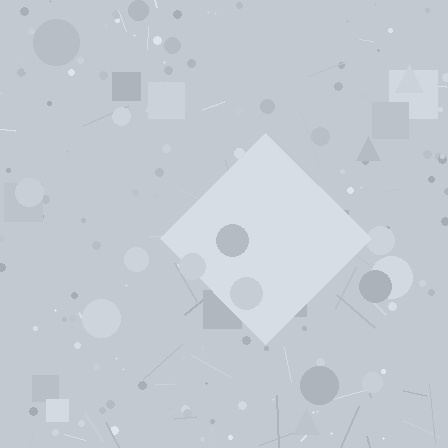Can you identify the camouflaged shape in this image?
The camouflaged shape is a diamond.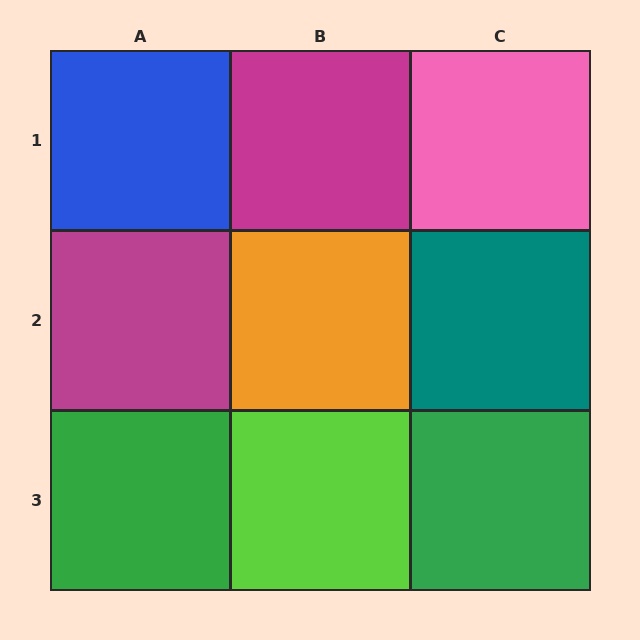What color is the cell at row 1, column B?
Magenta.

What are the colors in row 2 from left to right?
Magenta, orange, teal.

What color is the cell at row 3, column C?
Green.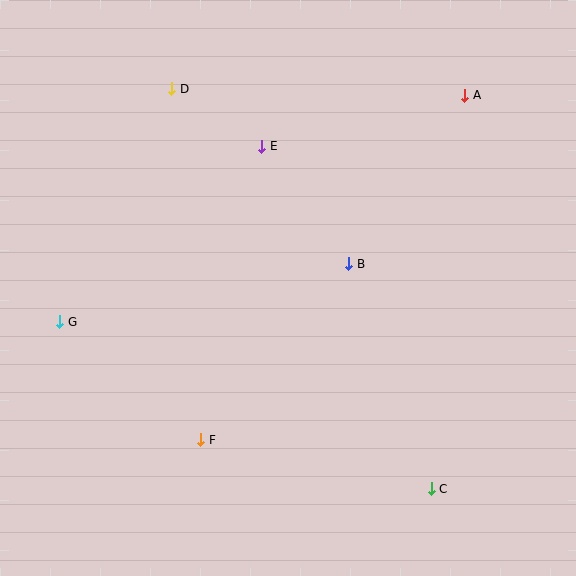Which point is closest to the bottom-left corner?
Point F is closest to the bottom-left corner.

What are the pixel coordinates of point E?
Point E is at (262, 146).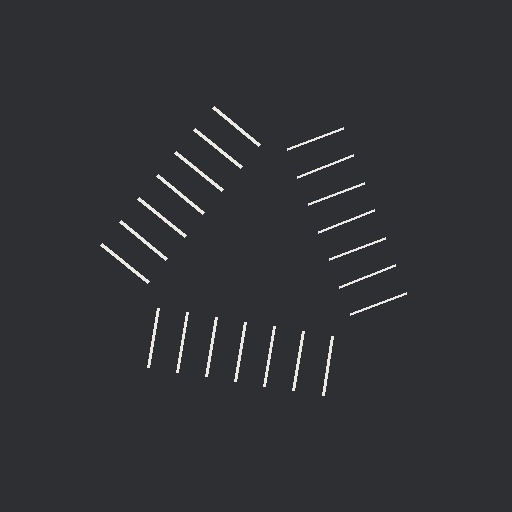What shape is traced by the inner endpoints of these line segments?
An illusory triangle — the line segments terminate on its edges but no continuous stroke is drawn.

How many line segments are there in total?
21 — 7 along each of the 3 edges.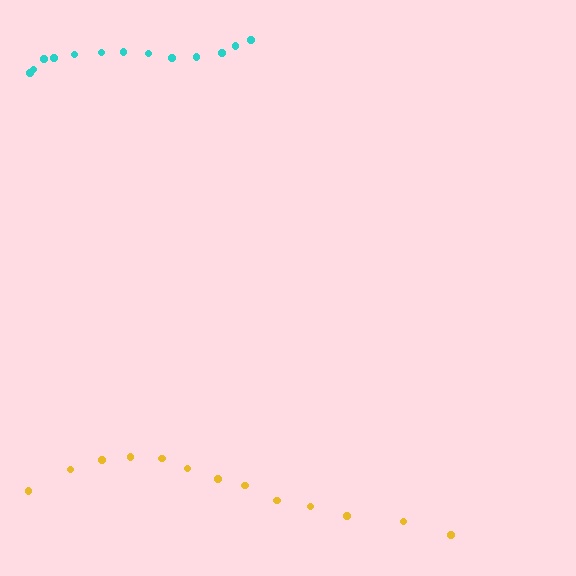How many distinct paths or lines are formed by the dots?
There are 2 distinct paths.